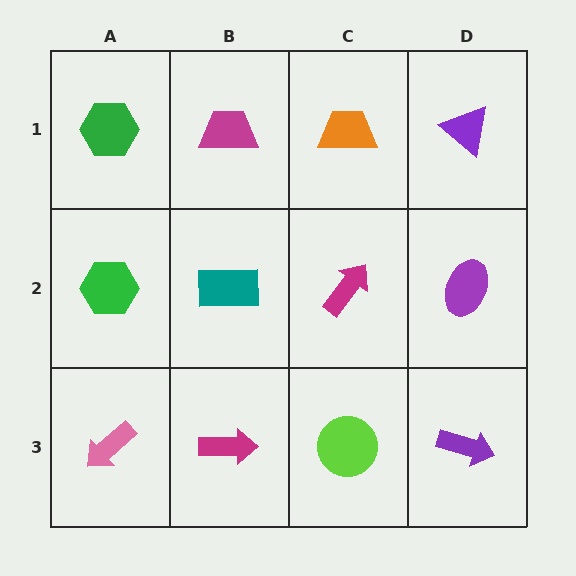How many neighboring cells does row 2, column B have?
4.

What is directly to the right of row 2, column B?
A magenta arrow.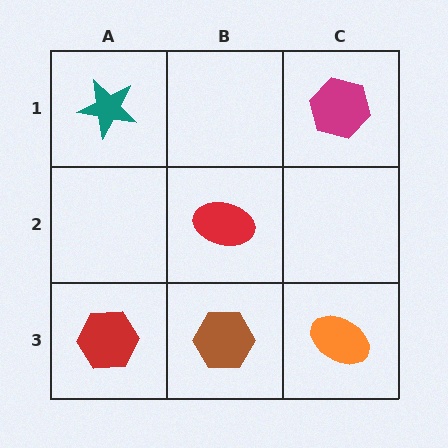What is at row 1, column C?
A magenta hexagon.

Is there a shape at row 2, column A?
No, that cell is empty.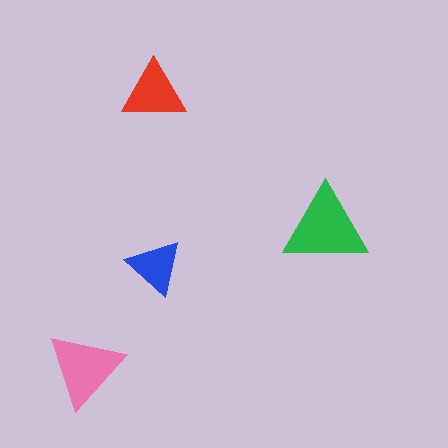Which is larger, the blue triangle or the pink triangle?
The pink one.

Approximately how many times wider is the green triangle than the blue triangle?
About 1.5 times wider.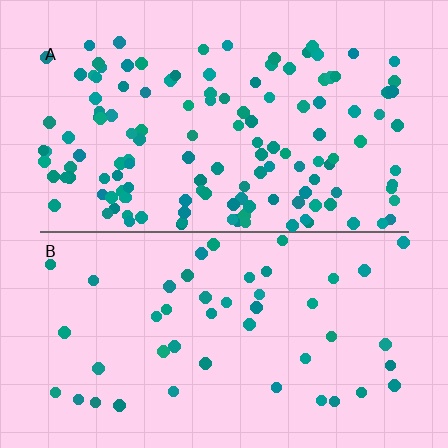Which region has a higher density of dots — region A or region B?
A (the top).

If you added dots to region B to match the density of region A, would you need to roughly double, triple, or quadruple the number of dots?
Approximately triple.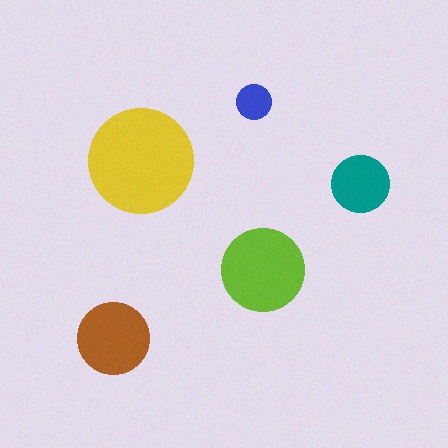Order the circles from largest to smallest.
the yellow one, the lime one, the brown one, the teal one, the blue one.